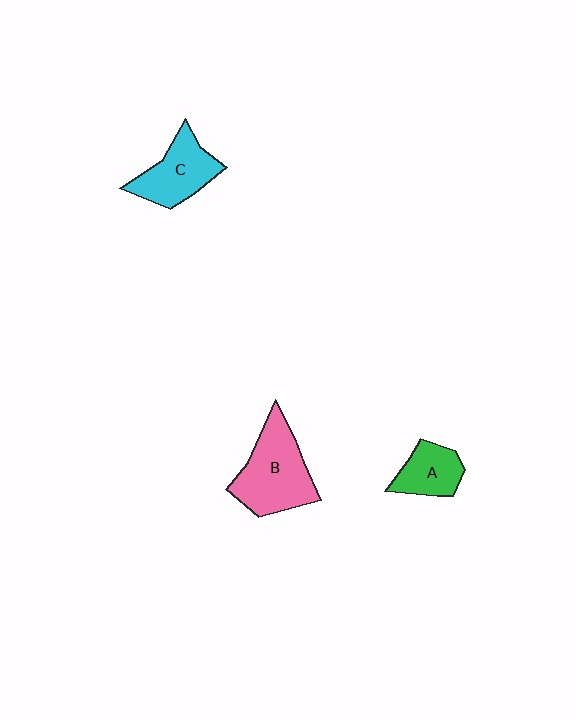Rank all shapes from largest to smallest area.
From largest to smallest: B (pink), C (cyan), A (green).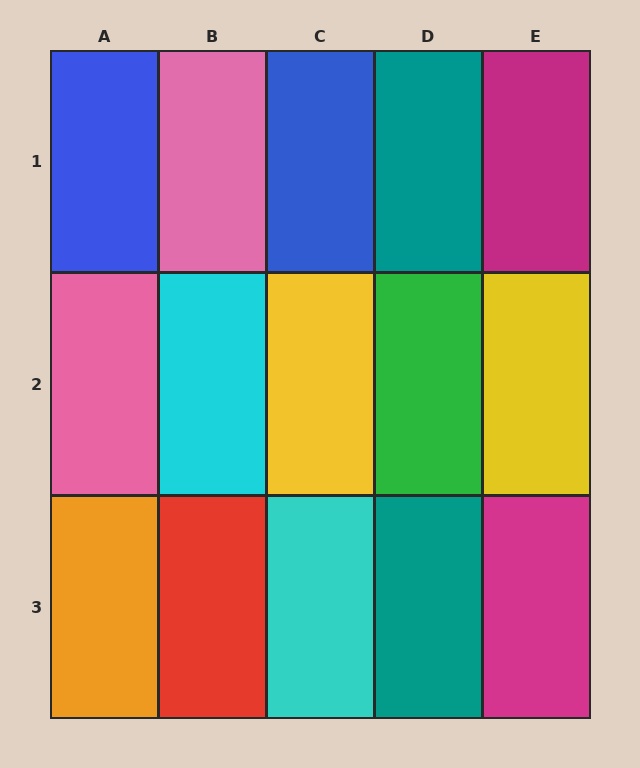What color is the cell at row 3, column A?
Orange.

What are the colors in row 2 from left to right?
Pink, cyan, yellow, green, yellow.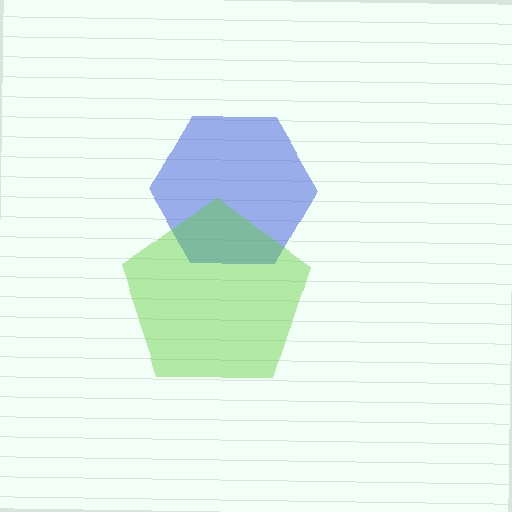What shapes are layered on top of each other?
The layered shapes are: a blue hexagon, a lime pentagon.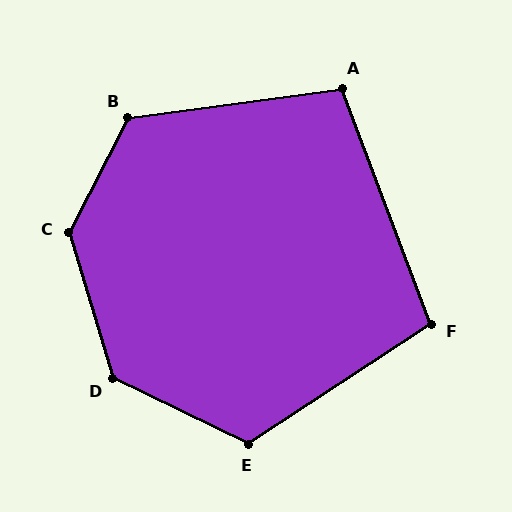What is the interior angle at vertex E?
Approximately 121 degrees (obtuse).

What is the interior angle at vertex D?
Approximately 133 degrees (obtuse).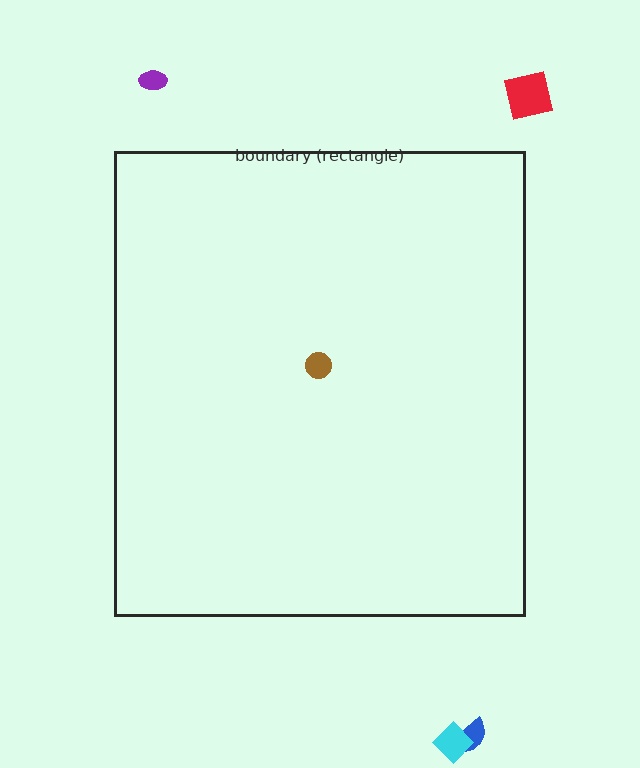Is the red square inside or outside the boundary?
Outside.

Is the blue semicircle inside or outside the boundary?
Outside.